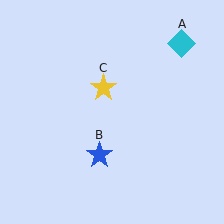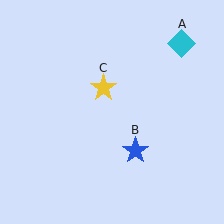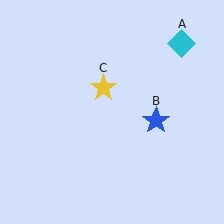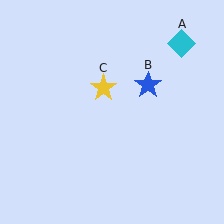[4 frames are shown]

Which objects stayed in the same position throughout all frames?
Cyan diamond (object A) and yellow star (object C) remained stationary.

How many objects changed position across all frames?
1 object changed position: blue star (object B).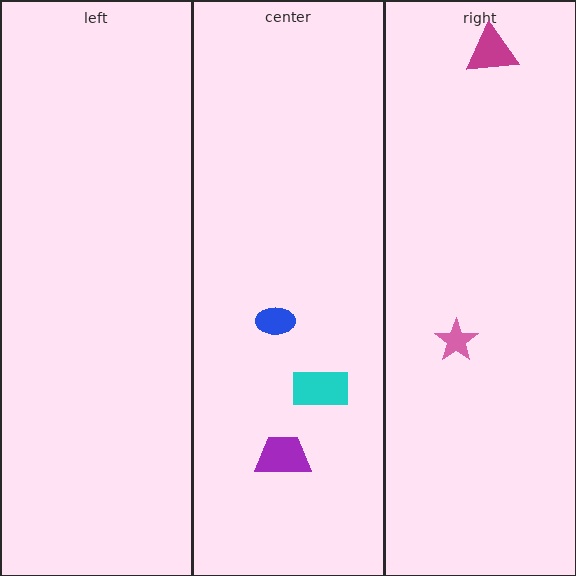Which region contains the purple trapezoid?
The center region.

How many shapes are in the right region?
2.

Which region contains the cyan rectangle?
The center region.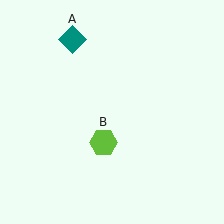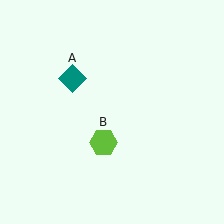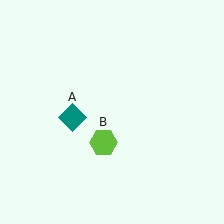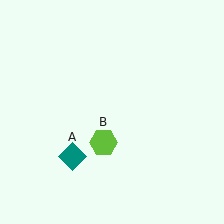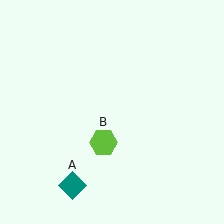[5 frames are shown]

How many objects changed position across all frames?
1 object changed position: teal diamond (object A).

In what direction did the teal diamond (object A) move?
The teal diamond (object A) moved down.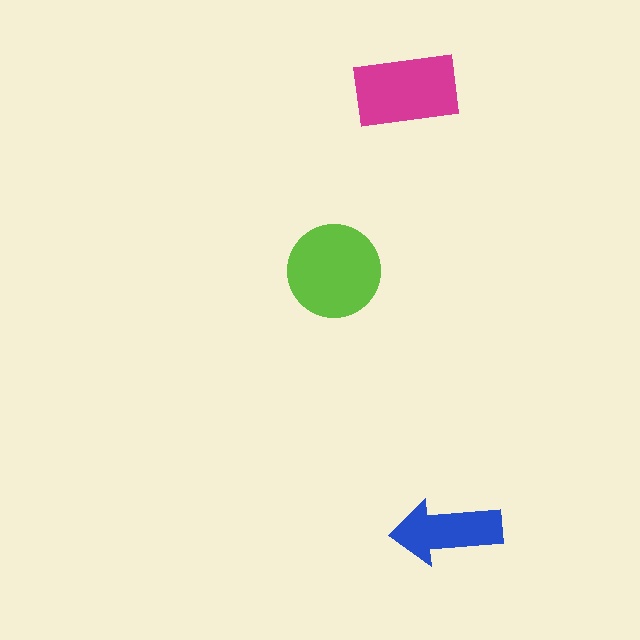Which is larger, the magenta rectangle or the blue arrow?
The magenta rectangle.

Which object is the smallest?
The blue arrow.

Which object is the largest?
The lime circle.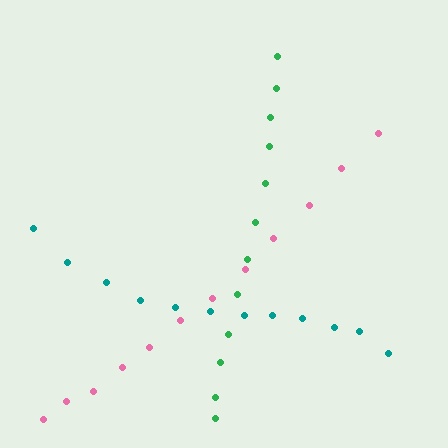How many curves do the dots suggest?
There are 3 distinct paths.